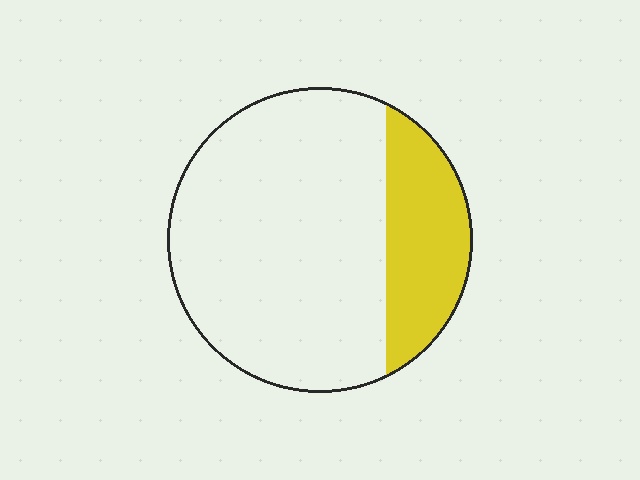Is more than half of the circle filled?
No.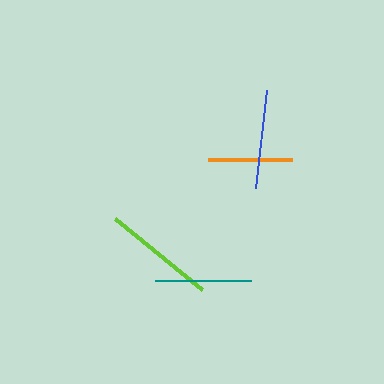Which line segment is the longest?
The lime line is the longest at approximately 113 pixels.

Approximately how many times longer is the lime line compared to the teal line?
The lime line is approximately 1.2 times the length of the teal line.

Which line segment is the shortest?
The orange line is the shortest at approximately 83 pixels.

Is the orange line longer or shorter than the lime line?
The lime line is longer than the orange line.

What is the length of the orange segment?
The orange segment is approximately 83 pixels long.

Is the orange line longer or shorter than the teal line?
The teal line is longer than the orange line.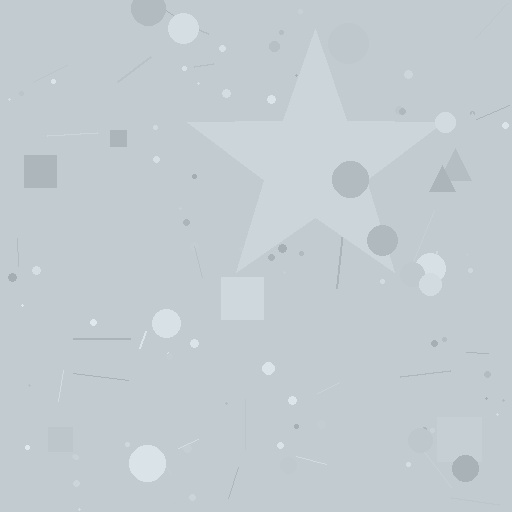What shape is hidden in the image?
A star is hidden in the image.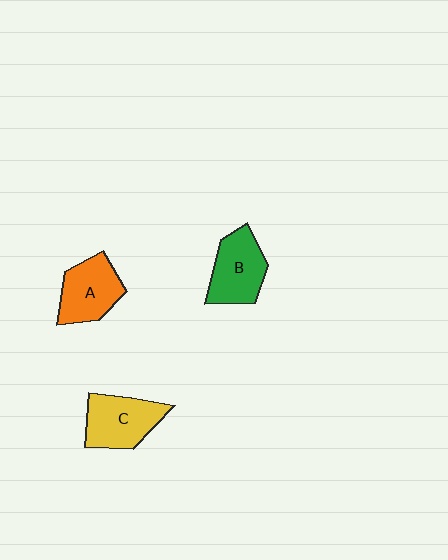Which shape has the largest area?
Shape C (yellow).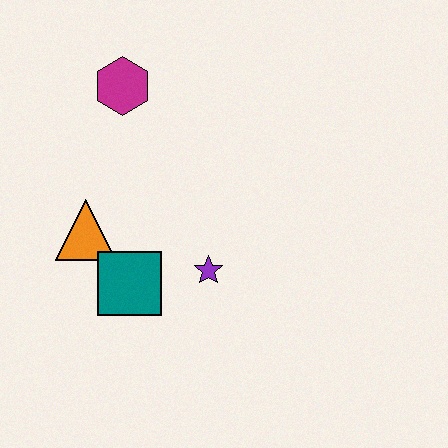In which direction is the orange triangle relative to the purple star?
The orange triangle is to the left of the purple star.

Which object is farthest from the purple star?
The magenta hexagon is farthest from the purple star.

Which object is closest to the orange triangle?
The teal square is closest to the orange triangle.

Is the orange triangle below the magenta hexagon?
Yes